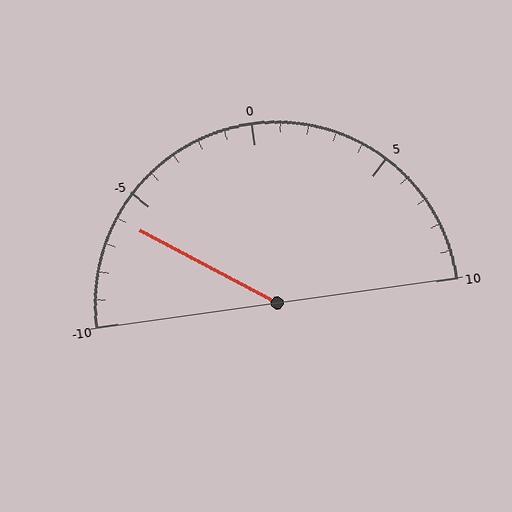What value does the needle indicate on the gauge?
The needle indicates approximately -6.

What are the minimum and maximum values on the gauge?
The gauge ranges from -10 to 10.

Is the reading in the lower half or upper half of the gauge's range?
The reading is in the lower half of the range (-10 to 10).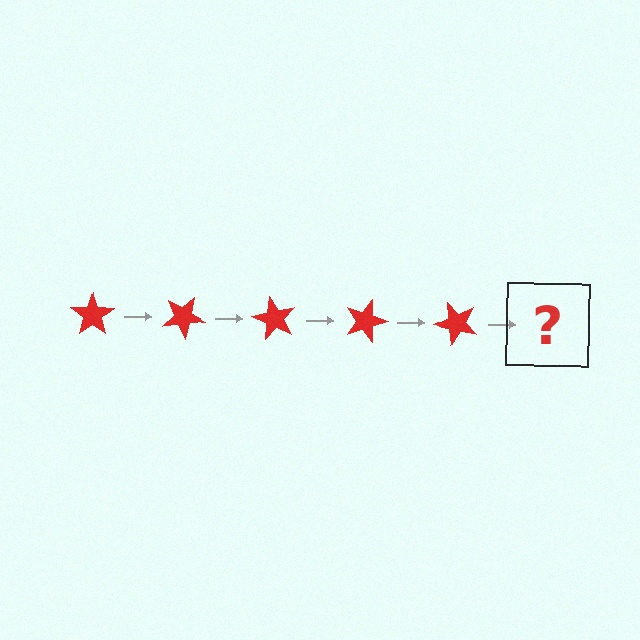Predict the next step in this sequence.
The next step is a red star rotated 150 degrees.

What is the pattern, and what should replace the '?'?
The pattern is that the star rotates 30 degrees each step. The '?' should be a red star rotated 150 degrees.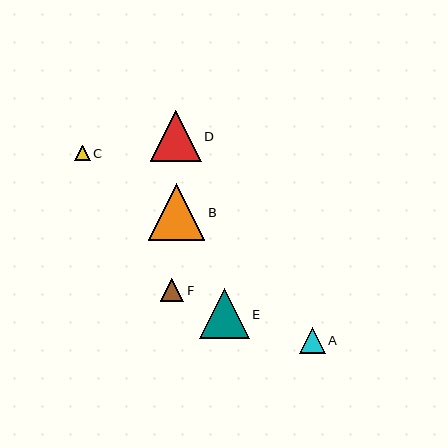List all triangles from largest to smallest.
From largest to smallest: B, D, E, A, F, C.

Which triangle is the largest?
Triangle B is the largest with a size of approximately 57 pixels.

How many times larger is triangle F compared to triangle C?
Triangle F is approximately 1.5 times the size of triangle C.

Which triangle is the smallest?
Triangle C is the smallest with a size of approximately 15 pixels.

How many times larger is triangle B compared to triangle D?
Triangle B is approximately 1.1 times the size of triangle D.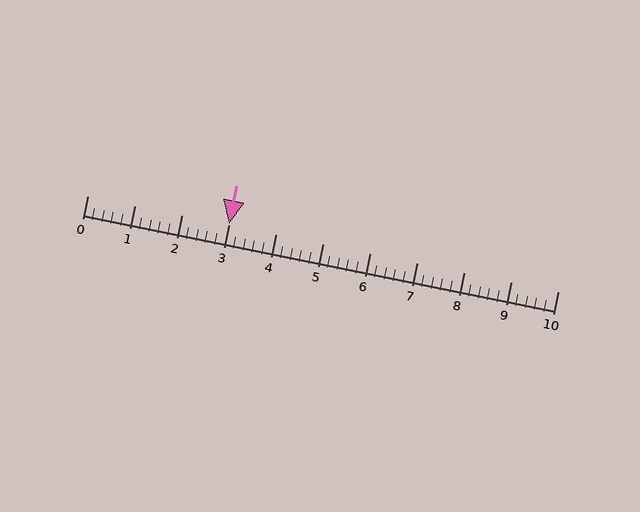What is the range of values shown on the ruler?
The ruler shows values from 0 to 10.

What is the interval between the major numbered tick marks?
The major tick marks are spaced 1 units apart.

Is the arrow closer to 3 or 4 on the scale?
The arrow is closer to 3.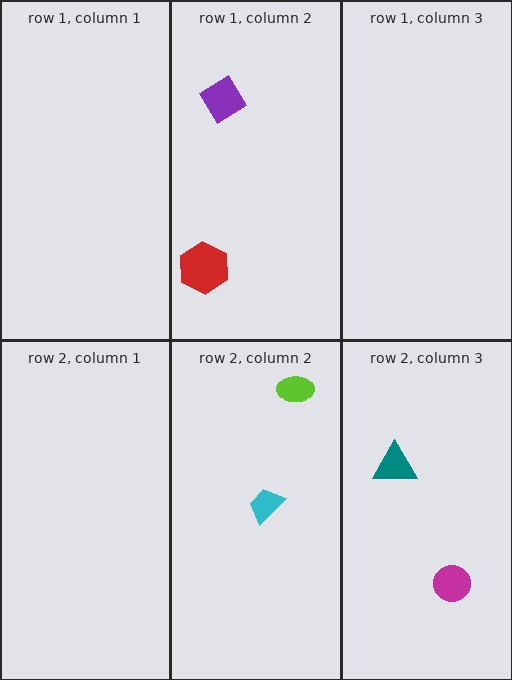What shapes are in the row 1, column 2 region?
The red hexagon, the purple diamond.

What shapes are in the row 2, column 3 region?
The magenta circle, the teal triangle.